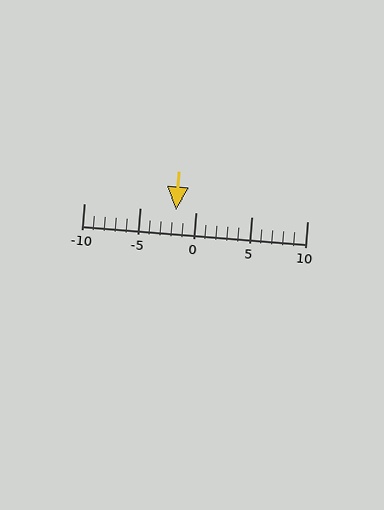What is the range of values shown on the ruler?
The ruler shows values from -10 to 10.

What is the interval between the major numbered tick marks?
The major tick marks are spaced 5 units apart.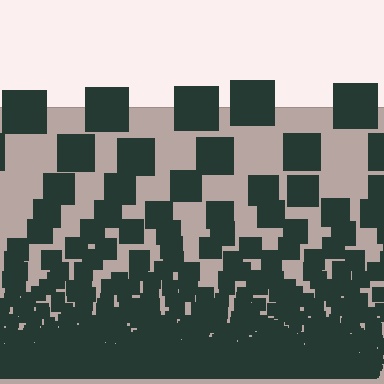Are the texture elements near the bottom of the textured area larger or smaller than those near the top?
Smaller. The gradient is inverted — elements near the bottom are smaller and denser.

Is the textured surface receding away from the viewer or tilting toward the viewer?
The surface appears to tilt toward the viewer. Texture elements get larger and sparser toward the top.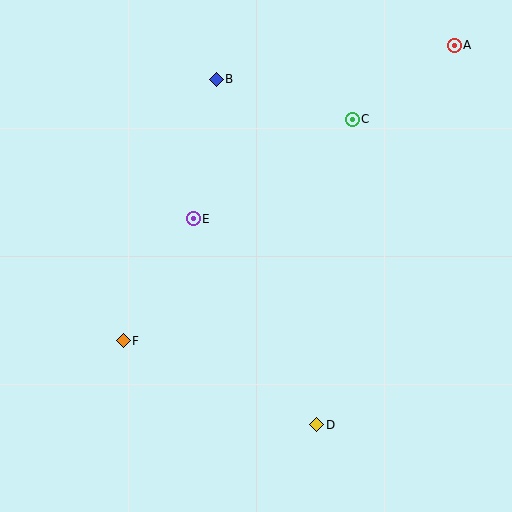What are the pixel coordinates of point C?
Point C is at (352, 119).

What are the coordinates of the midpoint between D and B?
The midpoint between D and B is at (267, 252).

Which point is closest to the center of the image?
Point E at (193, 219) is closest to the center.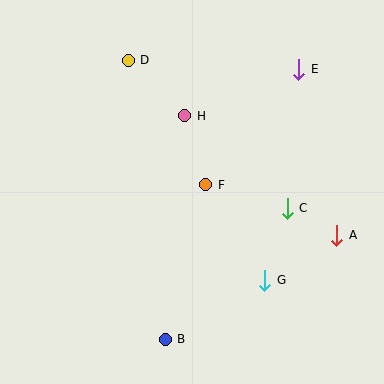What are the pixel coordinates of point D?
Point D is at (128, 60).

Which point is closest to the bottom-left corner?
Point B is closest to the bottom-left corner.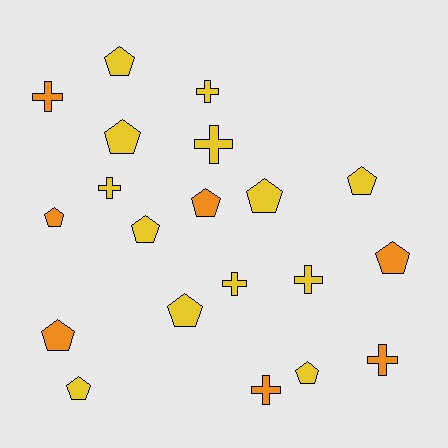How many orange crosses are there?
There are 3 orange crosses.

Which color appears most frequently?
Yellow, with 13 objects.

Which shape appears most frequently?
Pentagon, with 12 objects.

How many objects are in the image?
There are 20 objects.